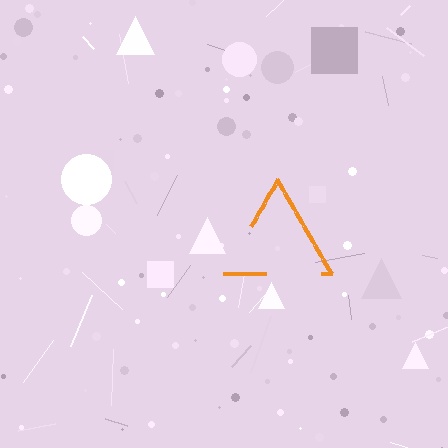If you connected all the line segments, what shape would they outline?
They would outline a triangle.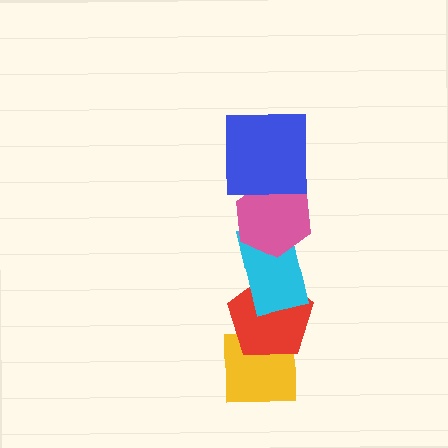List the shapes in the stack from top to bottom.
From top to bottom: the blue square, the pink hexagon, the cyan rectangle, the red pentagon, the yellow square.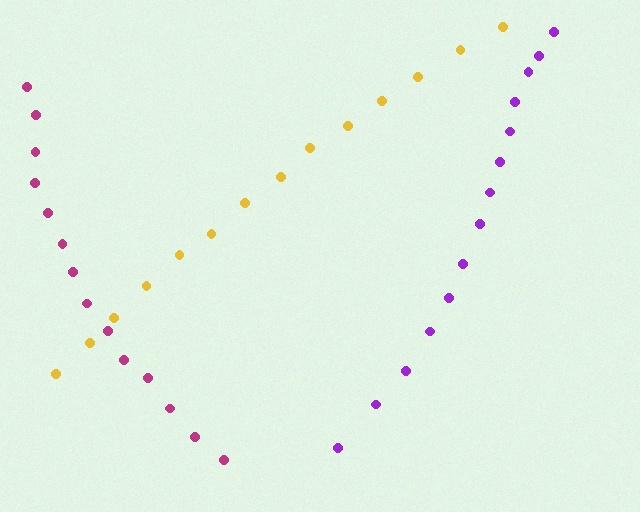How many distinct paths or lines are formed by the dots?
There are 3 distinct paths.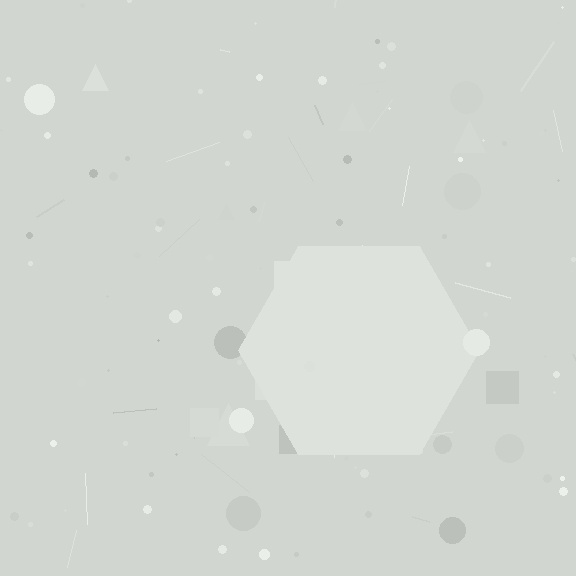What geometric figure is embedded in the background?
A hexagon is embedded in the background.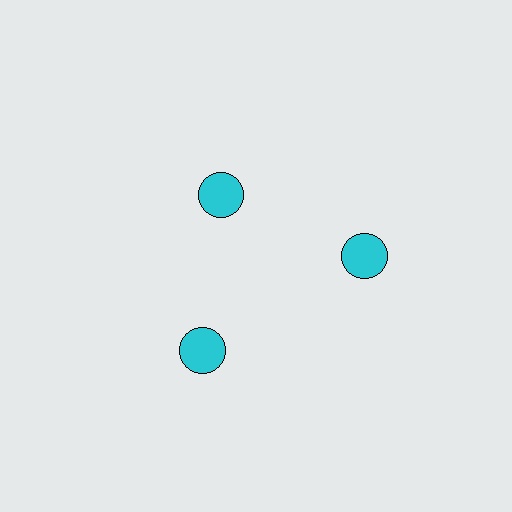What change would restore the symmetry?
The symmetry would be restored by moving it outward, back onto the ring so that all 3 circles sit at equal angles and equal distance from the center.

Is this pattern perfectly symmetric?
No. The 3 cyan circles are arranged in a ring, but one element near the 11 o'clock position is pulled inward toward the center, breaking the 3-fold rotational symmetry.